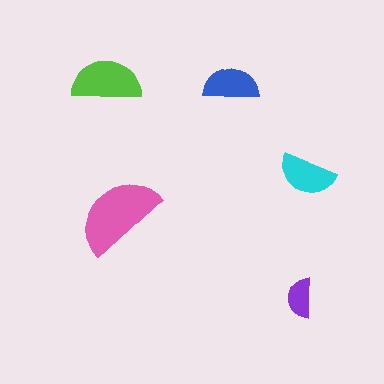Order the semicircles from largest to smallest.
the pink one, the lime one, the cyan one, the blue one, the purple one.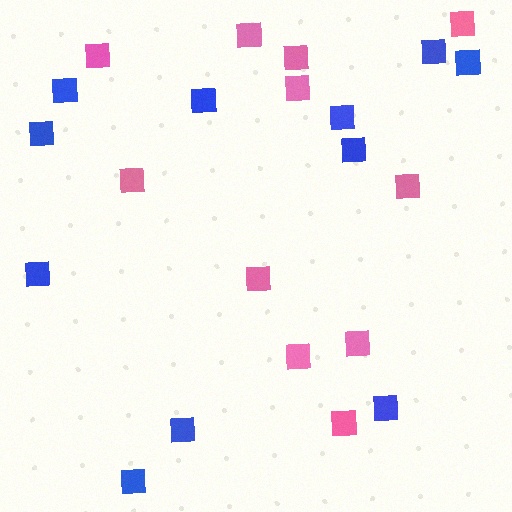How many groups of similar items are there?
There are 2 groups: one group of blue squares (11) and one group of pink squares (11).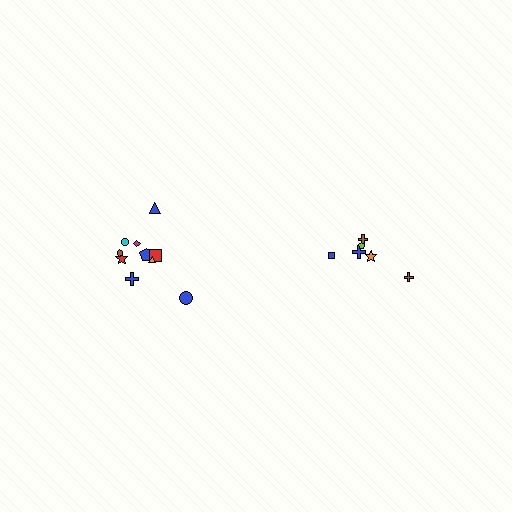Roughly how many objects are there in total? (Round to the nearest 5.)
Roughly 15 objects in total.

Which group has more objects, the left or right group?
The left group.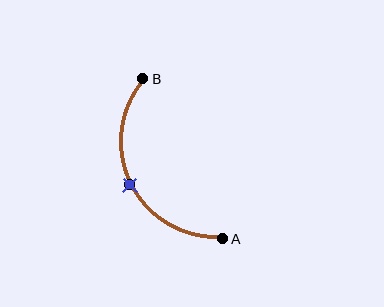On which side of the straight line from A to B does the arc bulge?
The arc bulges to the left of the straight line connecting A and B.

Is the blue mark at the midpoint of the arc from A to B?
Yes. The blue mark lies on the arc at equal arc-length from both A and B — it is the arc midpoint.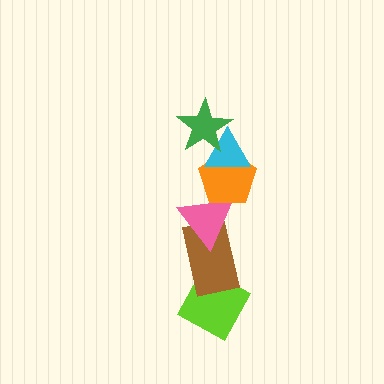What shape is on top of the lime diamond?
The brown rectangle is on top of the lime diamond.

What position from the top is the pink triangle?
The pink triangle is 4th from the top.